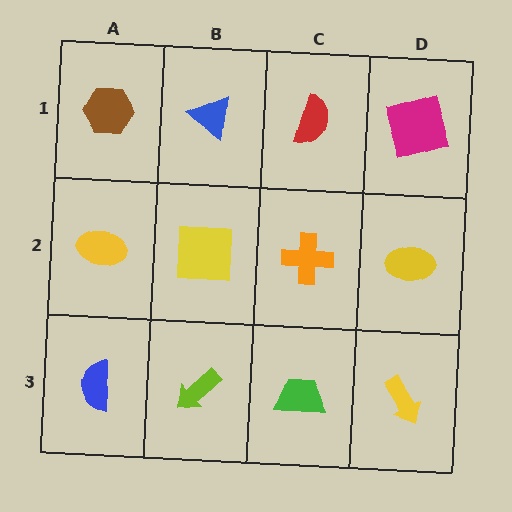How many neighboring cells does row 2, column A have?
3.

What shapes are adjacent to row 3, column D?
A yellow ellipse (row 2, column D), a green trapezoid (row 3, column C).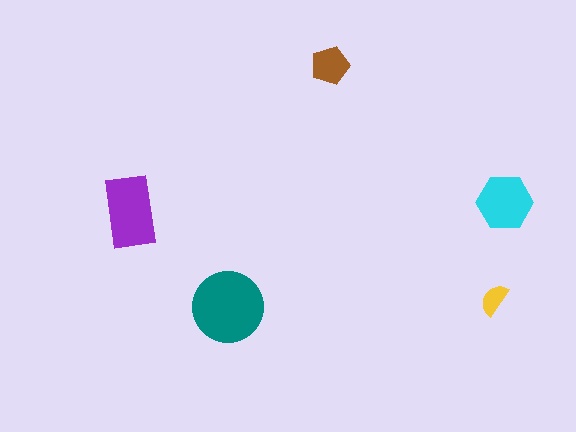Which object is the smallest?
The yellow semicircle.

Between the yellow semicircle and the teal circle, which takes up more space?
The teal circle.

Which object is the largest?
The teal circle.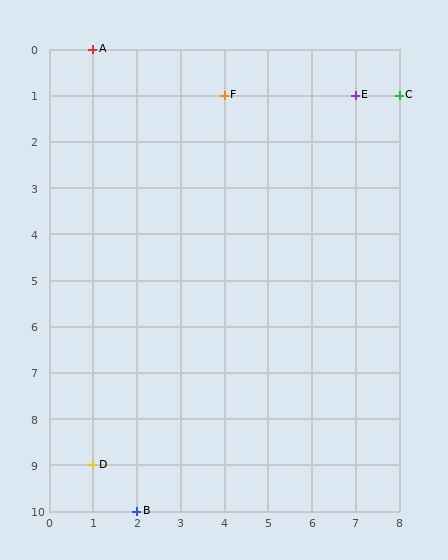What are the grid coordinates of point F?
Point F is at grid coordinates (4, 1).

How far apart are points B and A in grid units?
Points B and A are 1 column and 10 rows apart (about 10.0 grid units diagonally).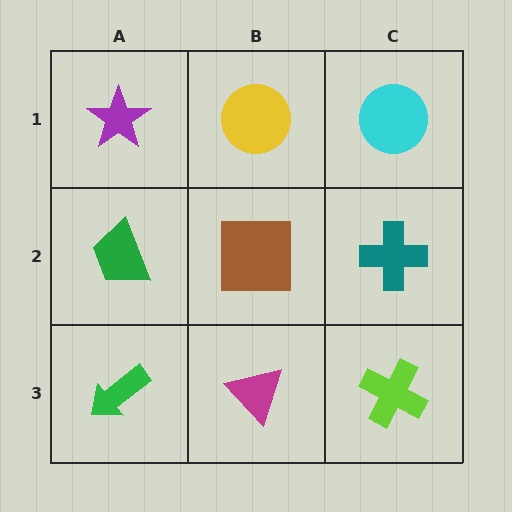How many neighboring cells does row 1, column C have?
2.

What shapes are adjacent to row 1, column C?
A teal cross (row 2, column C), a yellow circle (row 1, column B).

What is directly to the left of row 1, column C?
A yellow circle.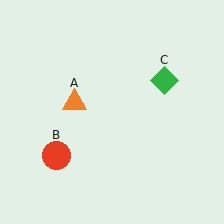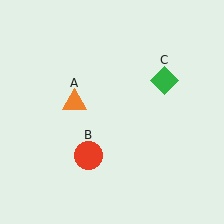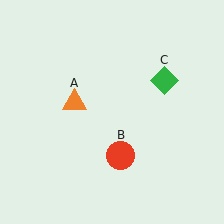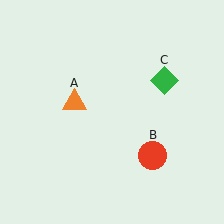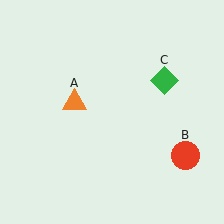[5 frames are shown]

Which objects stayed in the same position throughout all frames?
Orange triangle (object A) and green diamond (object C) remained stationary.